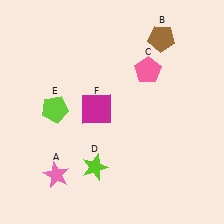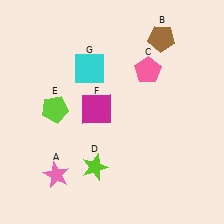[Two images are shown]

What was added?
A cyan square (G) was added in Image 2.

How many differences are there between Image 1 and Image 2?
There is 1 difference between the two images.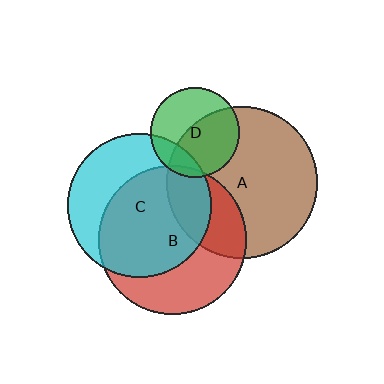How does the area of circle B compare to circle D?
Approximately 2.8 times.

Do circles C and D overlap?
Yes.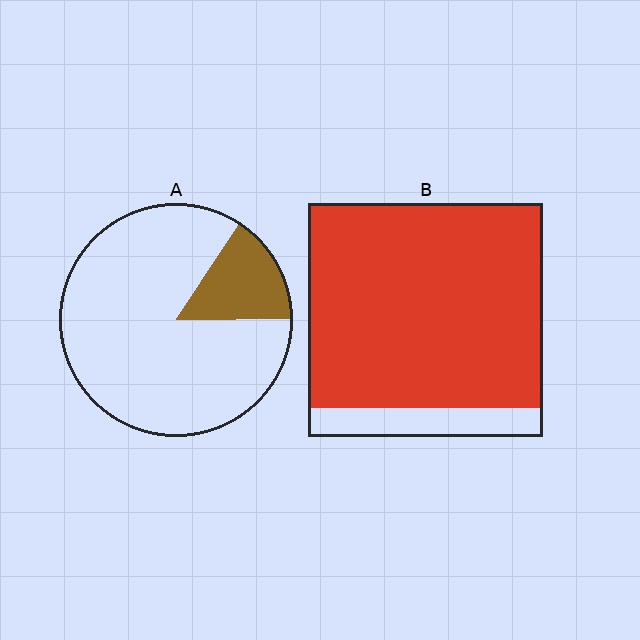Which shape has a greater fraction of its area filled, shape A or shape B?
Shape B.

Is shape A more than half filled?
No.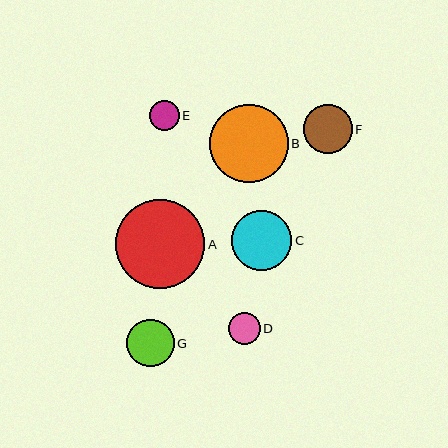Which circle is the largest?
Circle A is the largest with a size of approximately 90 pixels.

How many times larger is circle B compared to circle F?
Circle B is approximately 1.6 times the size of circle F.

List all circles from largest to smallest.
From largest to smallest: A, B, C, F, G, D, E.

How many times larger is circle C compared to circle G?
Circle C is approximately 1.3 times the size of circle G.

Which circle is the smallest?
Circle E is the smallest with a size of approximately 30 pixels.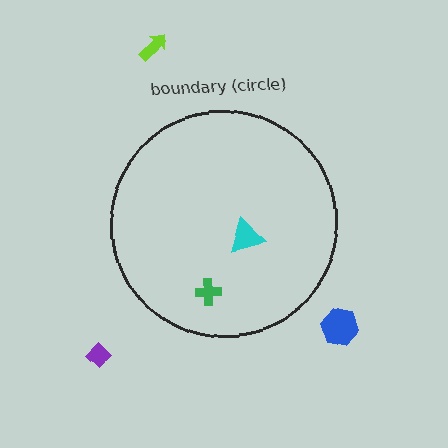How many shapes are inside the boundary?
2 inside, 3 outside.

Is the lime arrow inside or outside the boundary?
Outside.